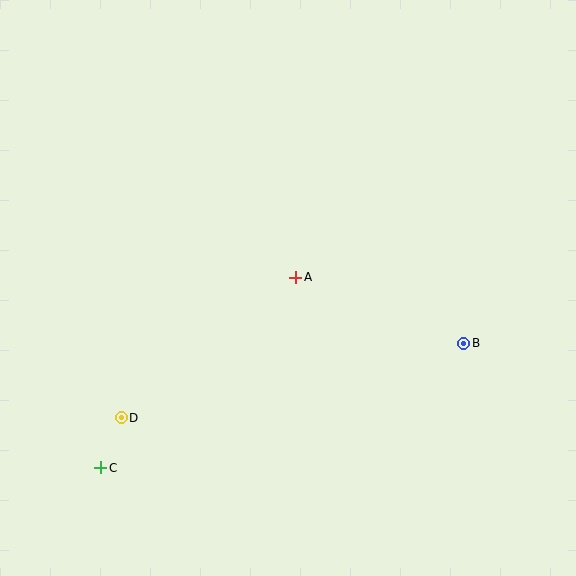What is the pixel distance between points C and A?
The distance between C and A is 273 pixels.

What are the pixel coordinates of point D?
Point D is at (121, 418).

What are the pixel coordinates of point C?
Point C is at (101, 468).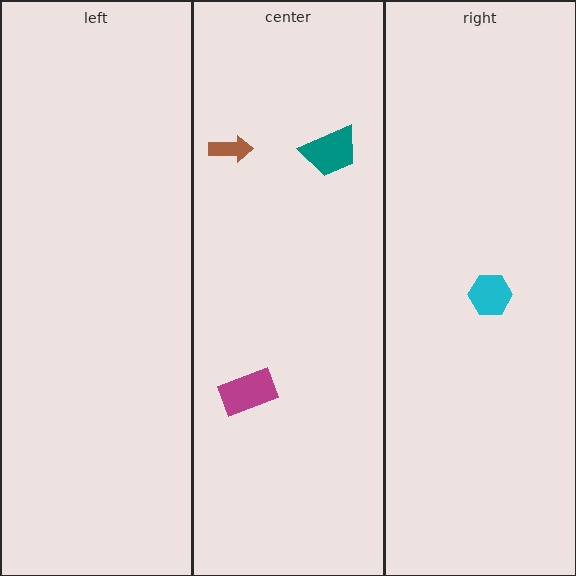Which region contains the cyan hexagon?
The right region.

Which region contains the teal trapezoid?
The center region.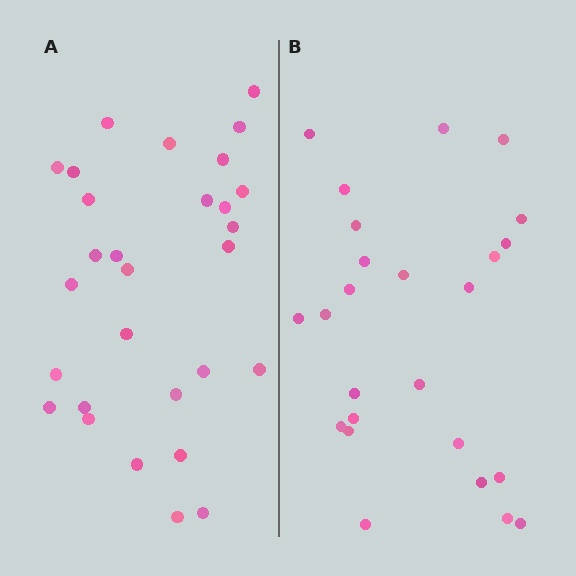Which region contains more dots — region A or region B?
Region A (the left region) has more dots.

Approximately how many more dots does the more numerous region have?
Region A has about 4 more dots than region B.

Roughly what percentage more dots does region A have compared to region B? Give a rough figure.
About 15% more.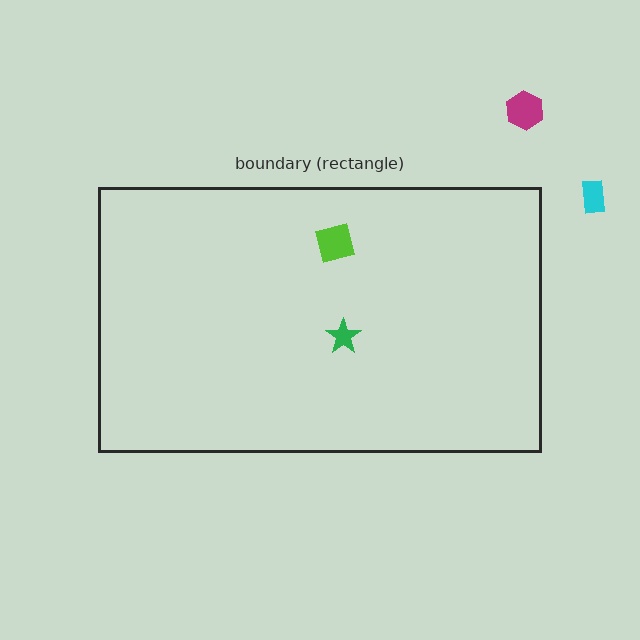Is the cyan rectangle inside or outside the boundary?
Outside.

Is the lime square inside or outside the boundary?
Inside.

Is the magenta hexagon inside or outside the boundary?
Outside.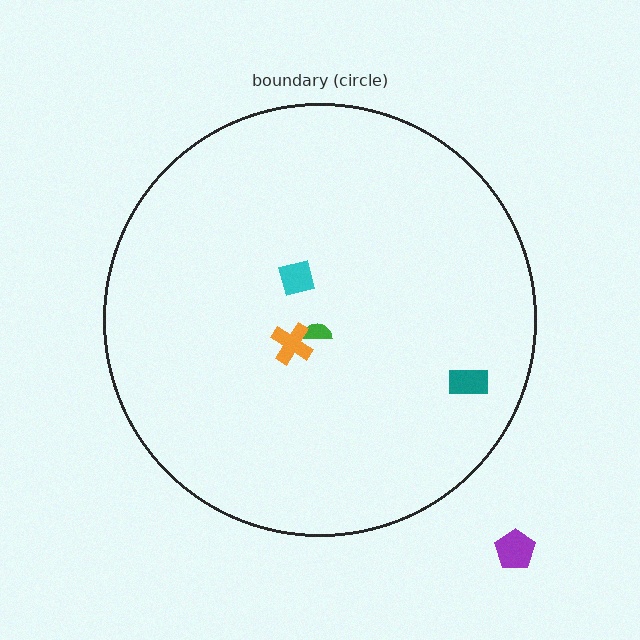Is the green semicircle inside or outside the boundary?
Inside.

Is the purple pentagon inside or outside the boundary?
Outside.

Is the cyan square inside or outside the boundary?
Inside.